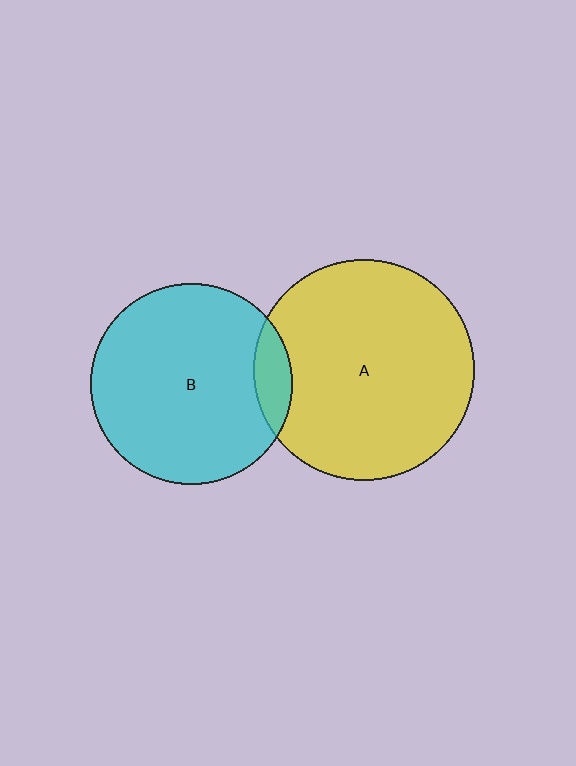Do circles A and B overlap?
Yes.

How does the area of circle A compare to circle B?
Approximately 1.2 times.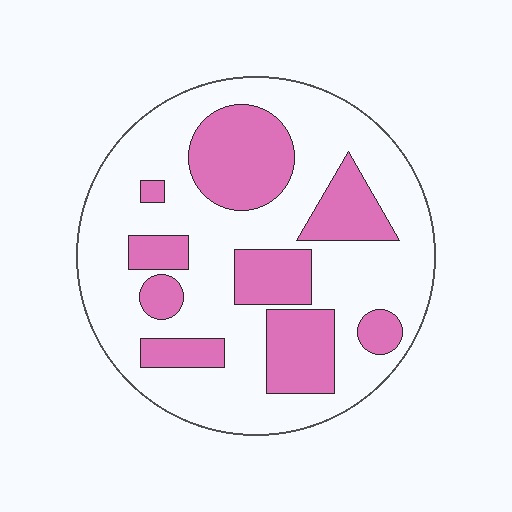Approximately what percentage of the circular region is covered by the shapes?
Approximately 30%.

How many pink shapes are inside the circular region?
9.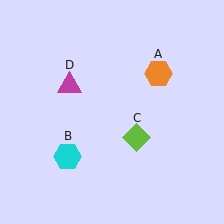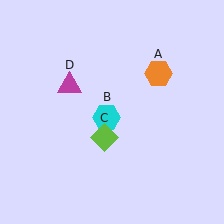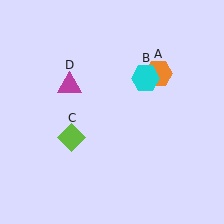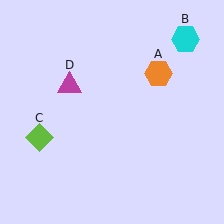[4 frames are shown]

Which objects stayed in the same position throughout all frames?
Orange hexagon (object A) and magenta triangle (object D) remained stationary.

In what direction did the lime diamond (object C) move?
The lime diamond (object C) moved left.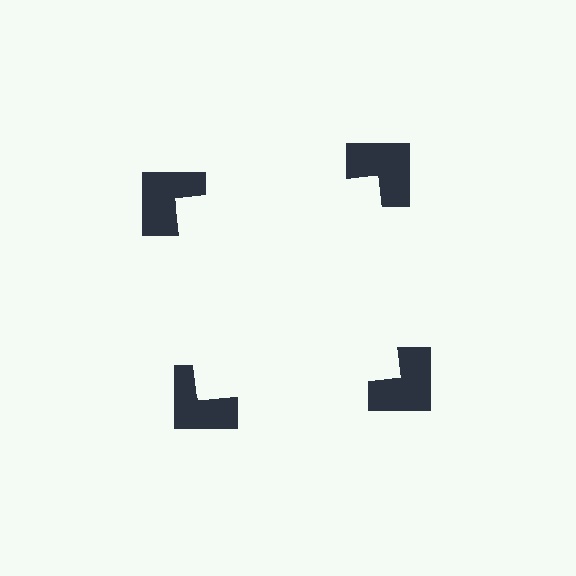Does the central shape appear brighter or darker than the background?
It typically appears slightly brighter than the background, even though no actual brightness change is drawn.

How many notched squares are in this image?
There are 4 — one at each vertex of the illusory square.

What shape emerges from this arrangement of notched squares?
An illusory square — its edges are inferred from the aligned wedge cuts in the notched squares, not physically drawn.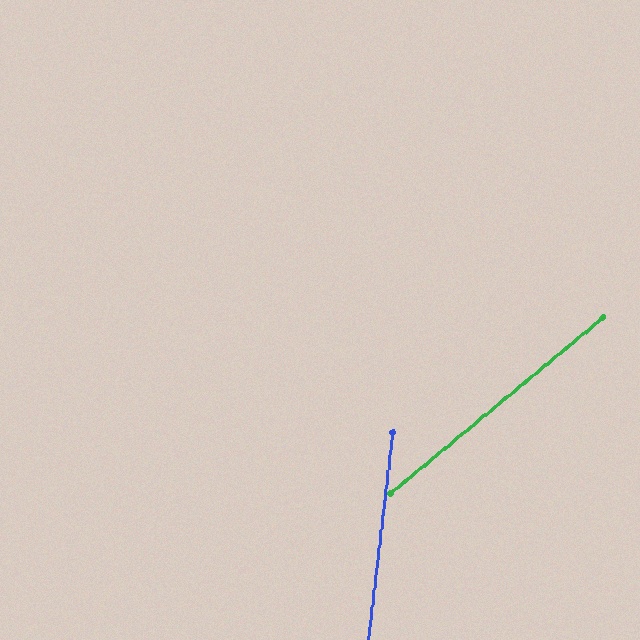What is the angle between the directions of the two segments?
Approximately 44 degrees.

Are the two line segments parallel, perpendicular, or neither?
Neither parallel nor perpendicular — they differ by about 44°.